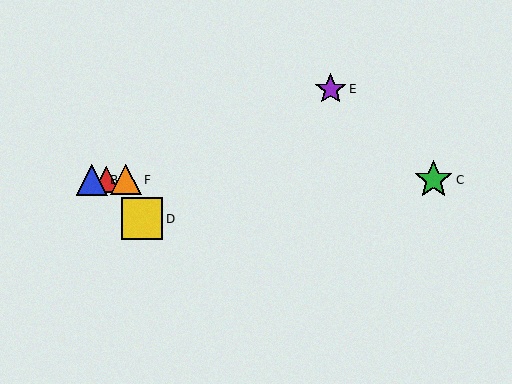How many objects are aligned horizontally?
4 objects (A, B, C, F) are aligned horizontally.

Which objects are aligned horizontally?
Objects A, B, C, F are aligned horizontally.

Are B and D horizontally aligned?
No, B is at y≈180 and D is at y≈219.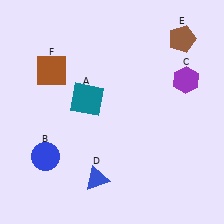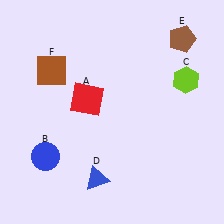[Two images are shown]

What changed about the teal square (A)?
In Image 1, A is teal. In Image 2, it changed to red.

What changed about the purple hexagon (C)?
In Image 1, C is purple. In Image 2, it changed to lime.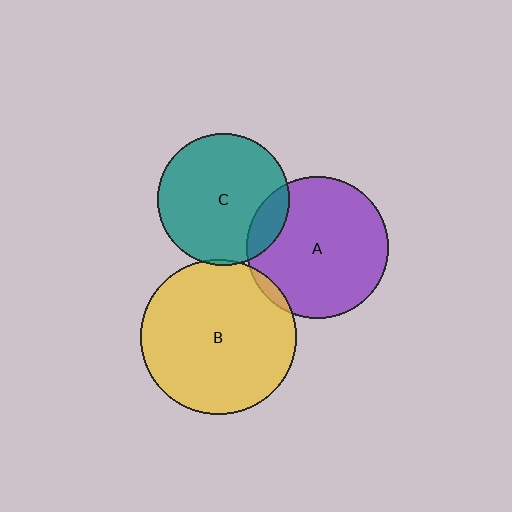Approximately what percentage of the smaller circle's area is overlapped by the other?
Approximately 15%.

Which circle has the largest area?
Circle B (yellow).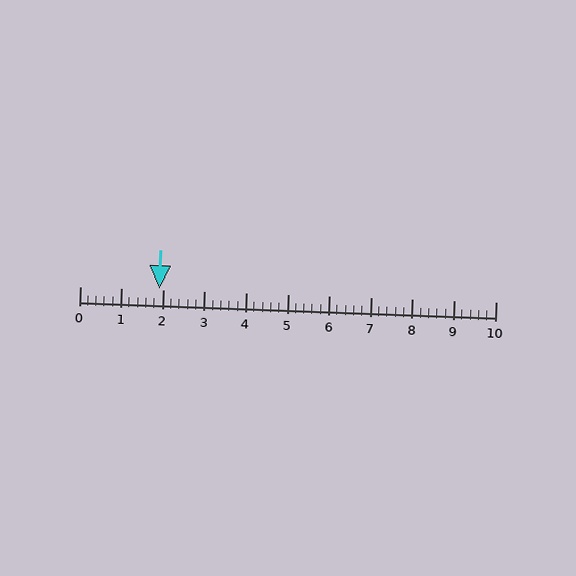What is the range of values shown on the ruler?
The ruler shows values from 0 to 10.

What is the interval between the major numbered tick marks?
The major tick marks are spaced 1 units apart.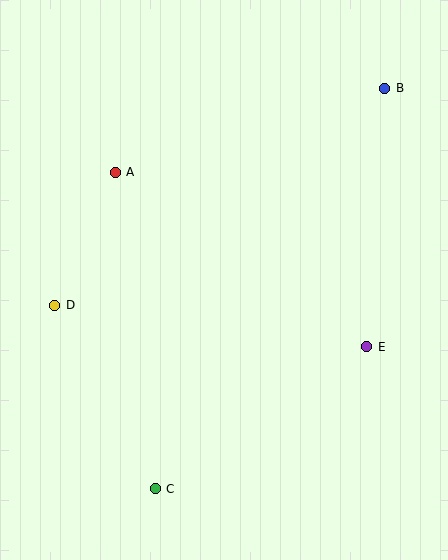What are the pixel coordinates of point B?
Point B is at (385, 88).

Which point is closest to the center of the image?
Point A at (115, 172) is closest to the center.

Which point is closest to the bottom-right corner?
Point E is closest to the bottom-right corner.